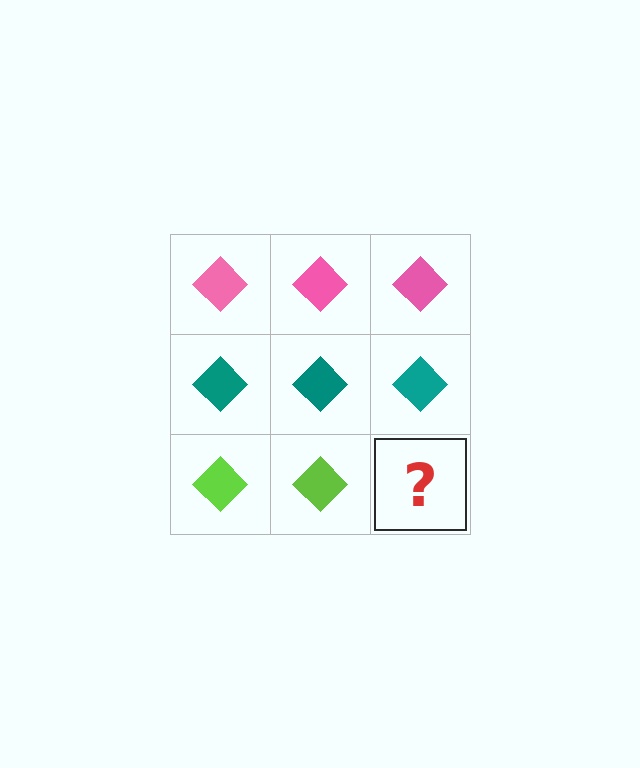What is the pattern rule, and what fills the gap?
The rule is that each row has a consistent color. The gap should be filled with a lime diamond.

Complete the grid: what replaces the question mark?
The question mark should be replaced with a lime diamond.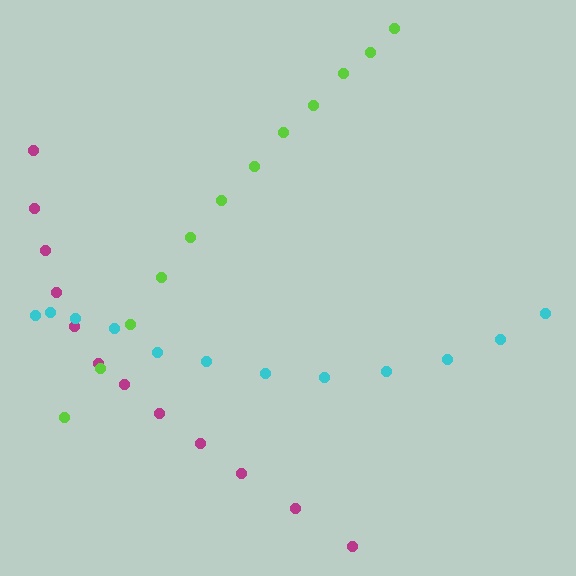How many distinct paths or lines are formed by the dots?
There are 3 distinct paths.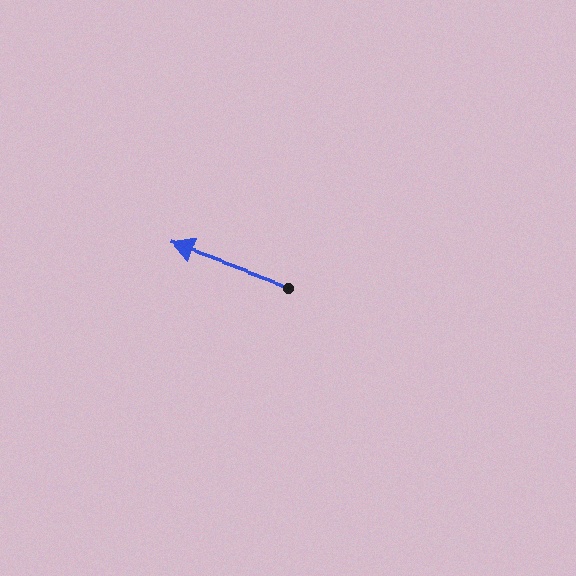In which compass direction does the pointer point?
West.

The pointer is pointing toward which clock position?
Roughly 10 o'clock.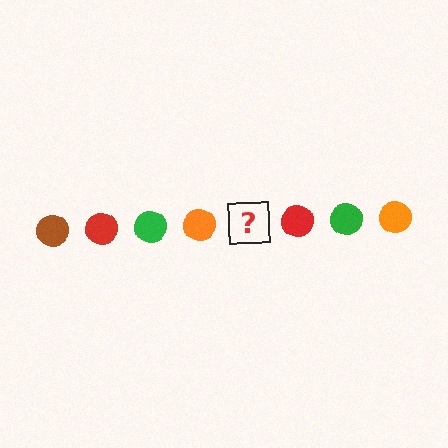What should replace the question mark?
The question mark should be replaced with a brown circle.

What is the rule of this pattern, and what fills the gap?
The rule is that the pattern cycles through brown, red, green, orange circles. The gap should be filled with a brown circle.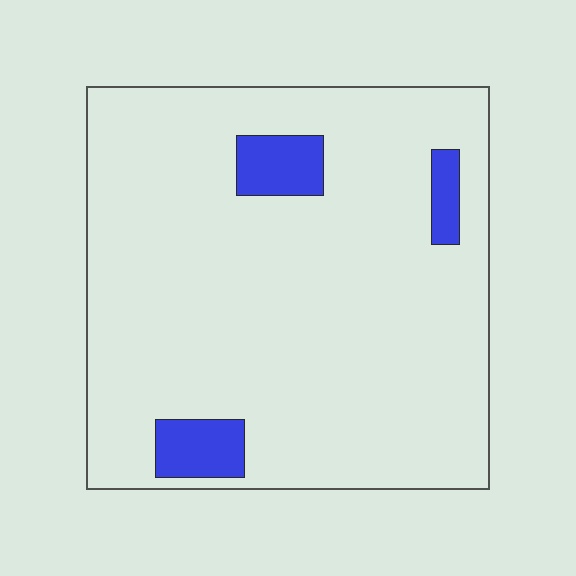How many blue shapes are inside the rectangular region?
3.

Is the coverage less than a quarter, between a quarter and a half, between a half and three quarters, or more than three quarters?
Less than a quarter.